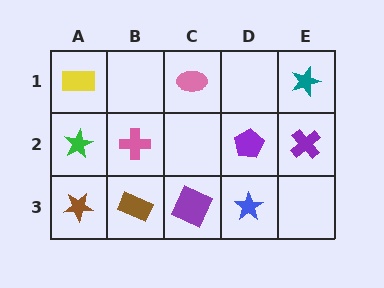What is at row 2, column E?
A purple cross.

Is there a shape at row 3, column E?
No, that cell is empty.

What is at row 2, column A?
A green star.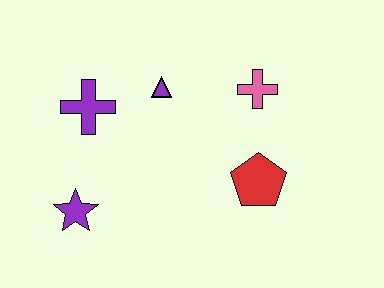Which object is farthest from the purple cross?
The red pentagon is farthest from the purple cross.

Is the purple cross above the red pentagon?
Yes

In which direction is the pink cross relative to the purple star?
The pink cross is to the right of the purple star.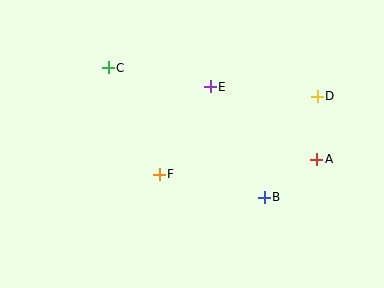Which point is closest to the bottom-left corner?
Point F is closest to the bottom-left corner.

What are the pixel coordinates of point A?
Point A is at (317, 159).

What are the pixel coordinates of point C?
Point C is at (108, 68).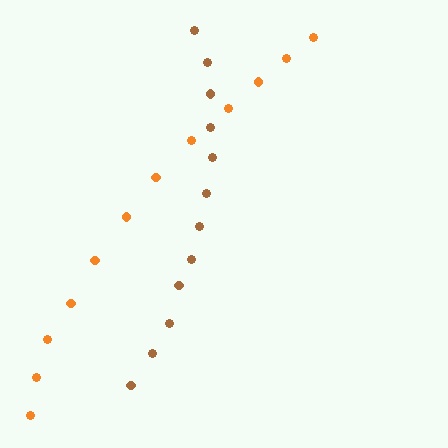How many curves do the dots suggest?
There are 2 distinct paths.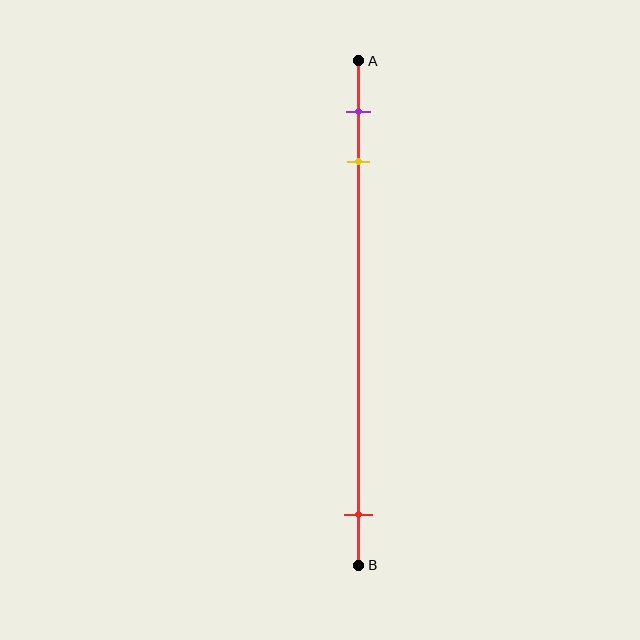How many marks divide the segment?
There are 3 marks dividing the segment.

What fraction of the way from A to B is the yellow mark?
The yellow mark is approximately 20% (0.2) of the way from A to B.